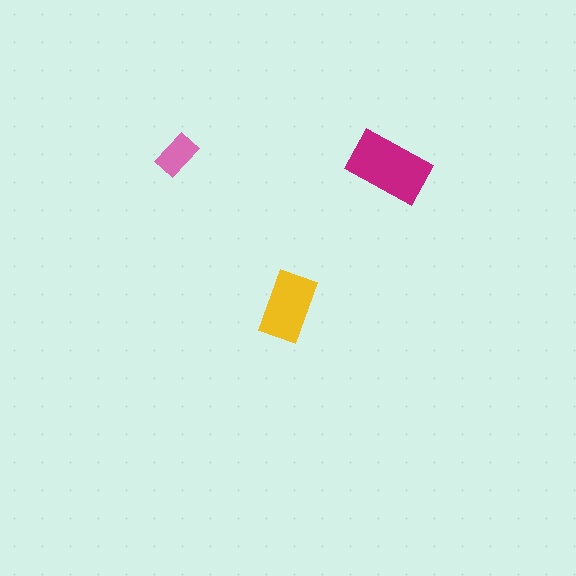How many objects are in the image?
There are 3 objects in the image.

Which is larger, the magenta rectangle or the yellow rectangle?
The magenta one.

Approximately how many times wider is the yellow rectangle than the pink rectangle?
About 1.5 times wider.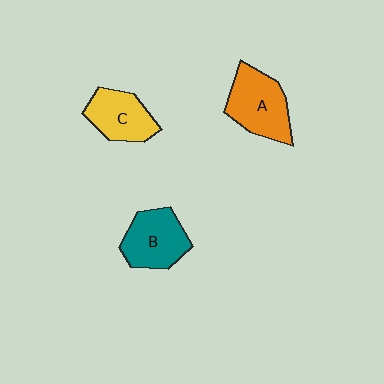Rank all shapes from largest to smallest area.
From largest to smallest: A (orange), B (teal), C (yellow).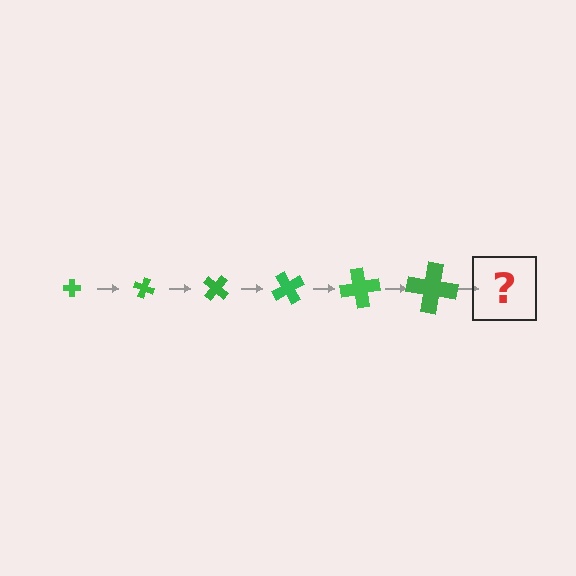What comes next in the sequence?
The next element should be a cross, larger than the previous one and rotated 120 degrees from the start.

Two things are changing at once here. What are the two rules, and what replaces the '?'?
The two rules are that the cross grows larger each step and it rotates 20 degrees each step. The '?' should be a cross, larger than the previous one and rotated 120 degrees from the start.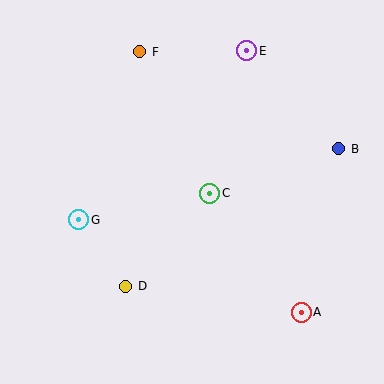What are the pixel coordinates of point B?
Point B is at (338, 148).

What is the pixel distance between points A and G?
The distance between A and G is 241 pixels.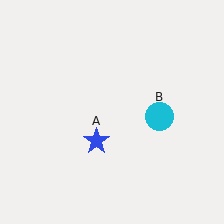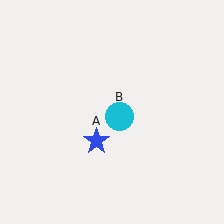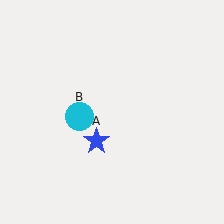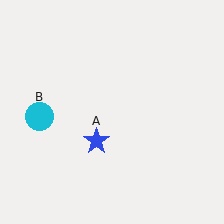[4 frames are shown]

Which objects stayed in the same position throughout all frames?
Blue star (object A) remained stationary.